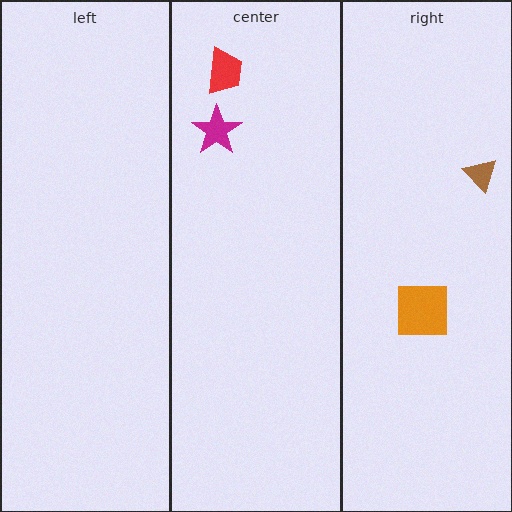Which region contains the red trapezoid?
The center region.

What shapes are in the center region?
The magenta star, the red trapezoid.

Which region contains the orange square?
The right region.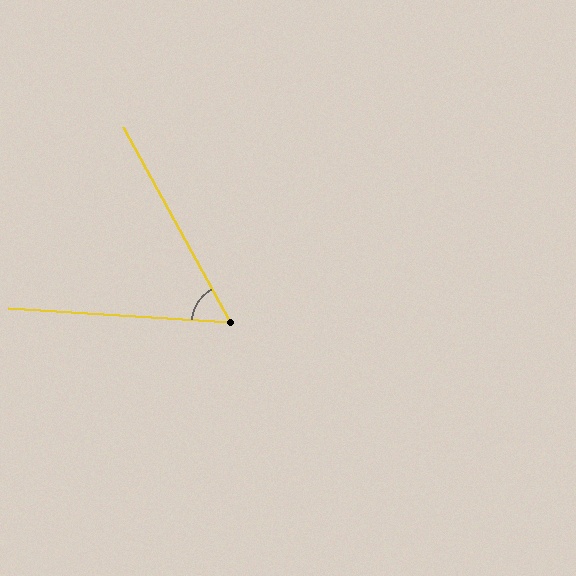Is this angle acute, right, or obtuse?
It is acute.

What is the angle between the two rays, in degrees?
Approximately 58 degrees.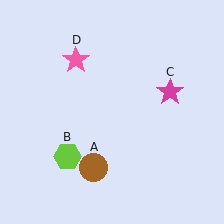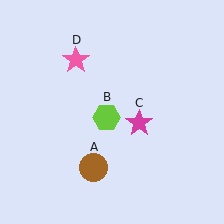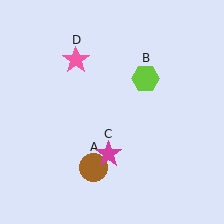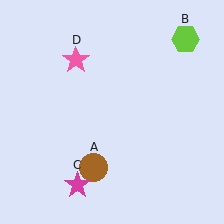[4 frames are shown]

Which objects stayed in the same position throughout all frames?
Brown circle (object A) and pink star (object D) remained stationary.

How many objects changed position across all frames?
2 objects changed position: lime hexagon (object B), magenta star (object C).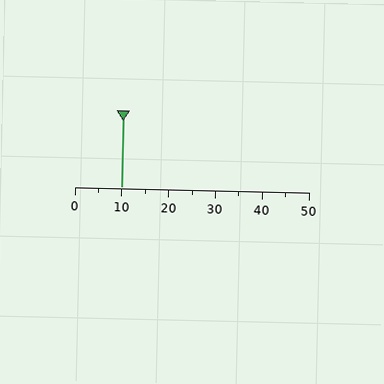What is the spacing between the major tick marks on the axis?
The major ticks are spaced 10 apart.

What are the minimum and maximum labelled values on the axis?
The axis runs from 0 to 50.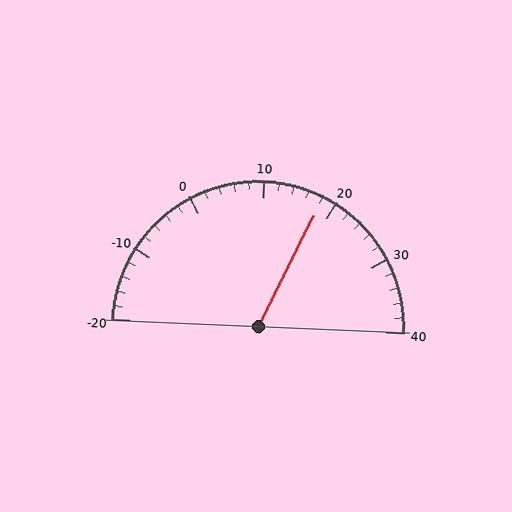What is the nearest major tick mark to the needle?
The nearest major tick mark is 20.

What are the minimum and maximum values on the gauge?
The gauge ranges from -20 to 40.